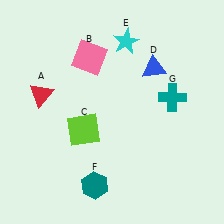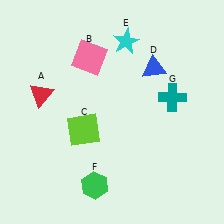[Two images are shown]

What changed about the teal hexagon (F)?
In Image 1, F is teal. In Image 2, it changed to green.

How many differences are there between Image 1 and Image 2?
There is 1 difference between the two images.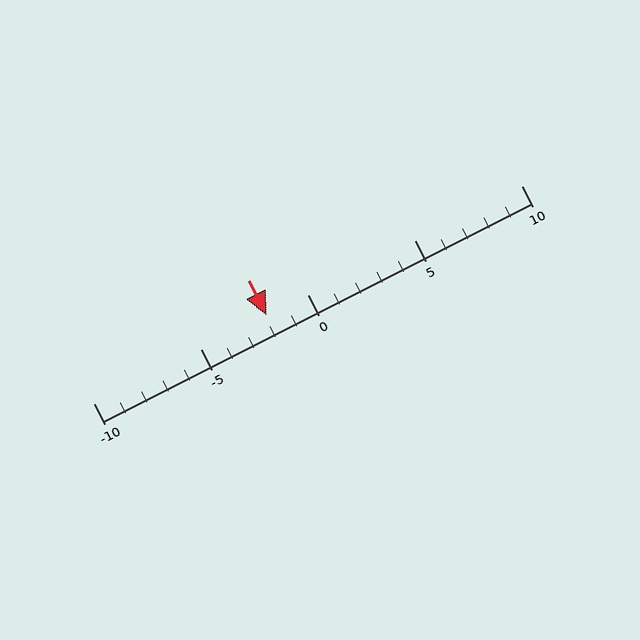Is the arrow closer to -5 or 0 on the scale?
The arrow is closer to 0.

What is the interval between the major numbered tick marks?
The major tick marks are spaced 5 units apart.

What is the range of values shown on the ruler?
The ruler shows values from -10 to 10.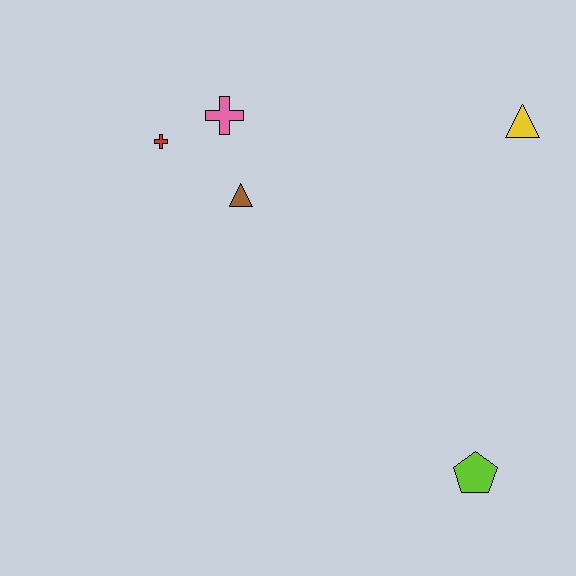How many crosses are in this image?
There are 2 crosses.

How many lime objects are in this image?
There is 1 lime object.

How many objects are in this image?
There are 5 objects.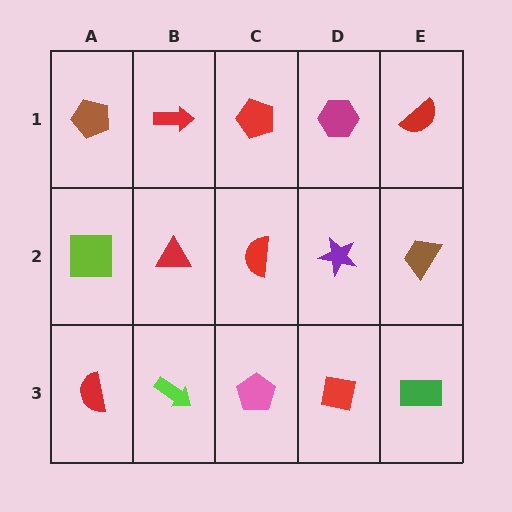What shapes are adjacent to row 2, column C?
A red pentagon (row 1, column C), a pink pentagon (row 3, column C), a red triangle (row 2, column B), a purple star (row 2, column D).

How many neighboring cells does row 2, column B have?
4.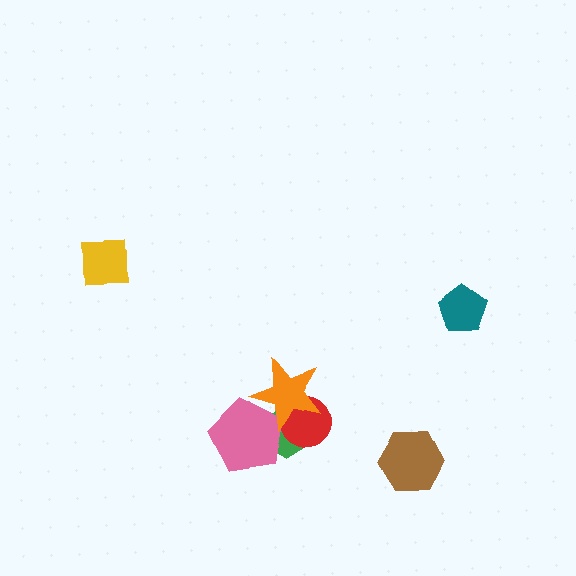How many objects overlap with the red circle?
2 objects overlap with the red circle.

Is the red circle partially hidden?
Yes, it is partially covered by another shape.